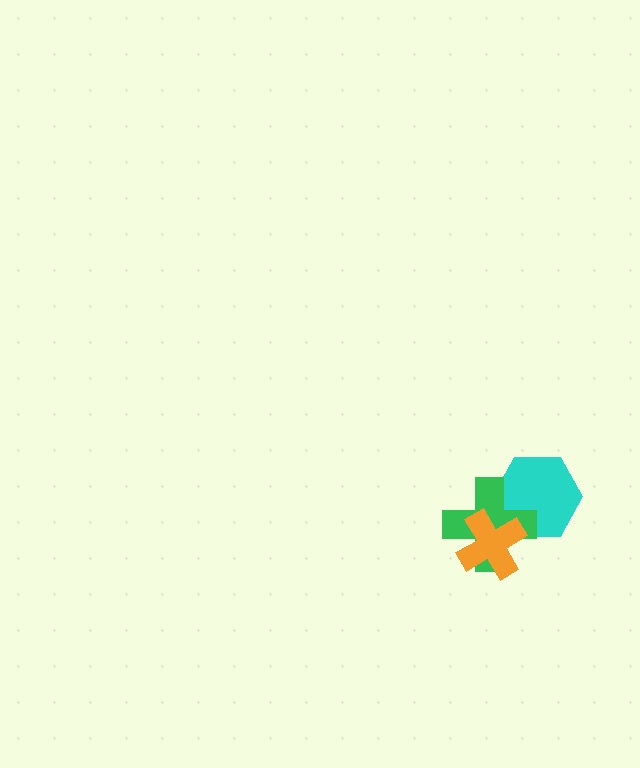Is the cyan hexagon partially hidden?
Yes, it is partially covered by another shape.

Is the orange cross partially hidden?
No, no other shape covers it.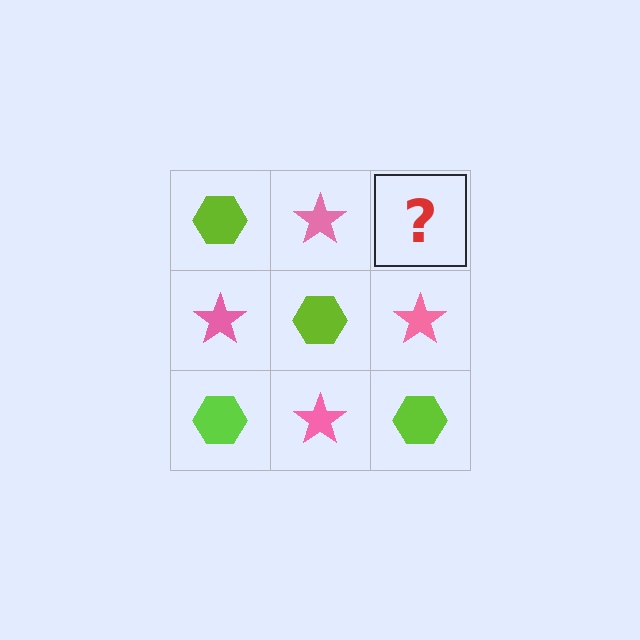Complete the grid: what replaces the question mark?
The question mark should be replaced with a lime hexagon.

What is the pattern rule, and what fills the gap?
The rule is that it alternates lime hexagon and pink star in a checkerboard pattern. The gap should be filled with a lime hexagon.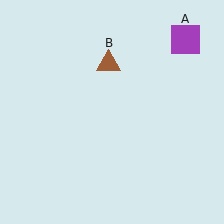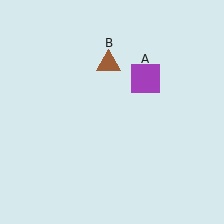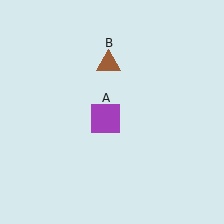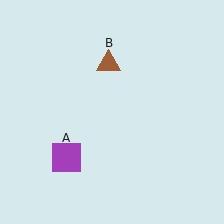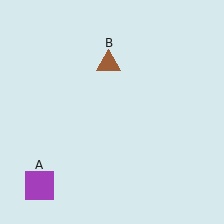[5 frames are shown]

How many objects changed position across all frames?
1 object changed position: purple square (object A).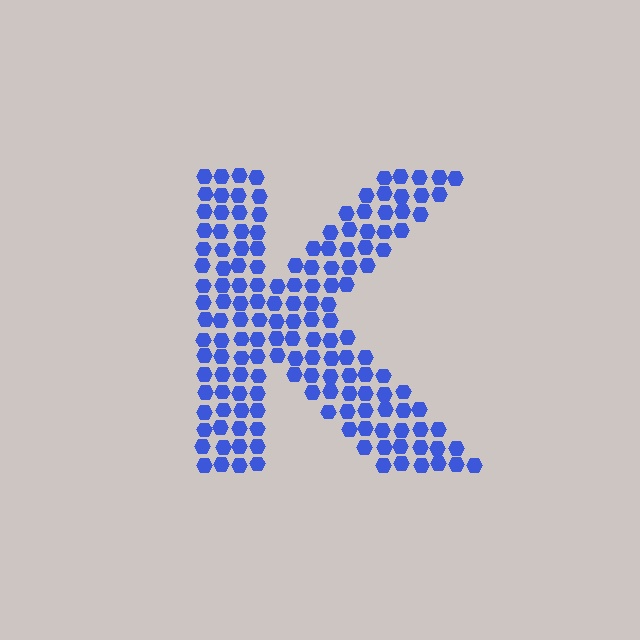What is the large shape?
The large shape is the letter K.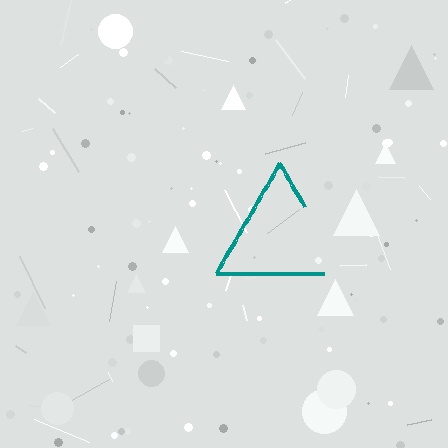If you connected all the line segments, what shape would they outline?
They would outline a triangle.